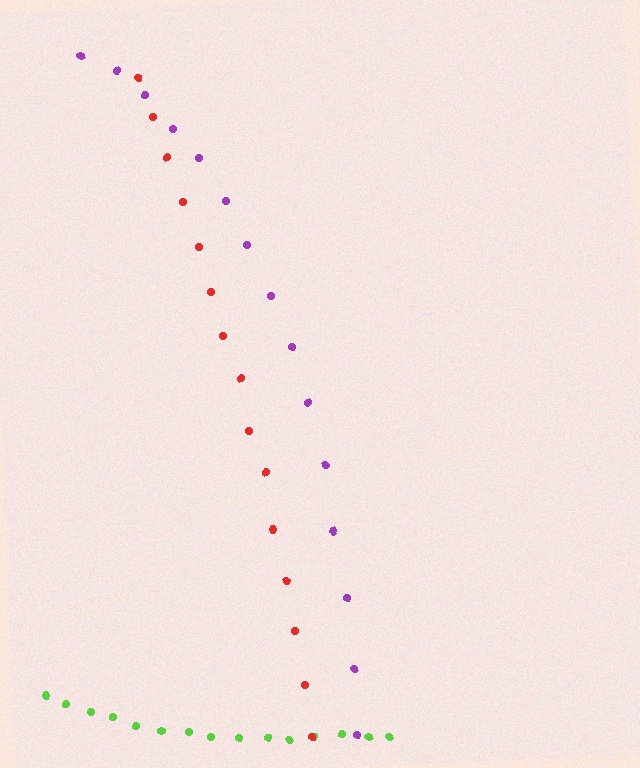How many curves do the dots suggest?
There are 3 distinct paths.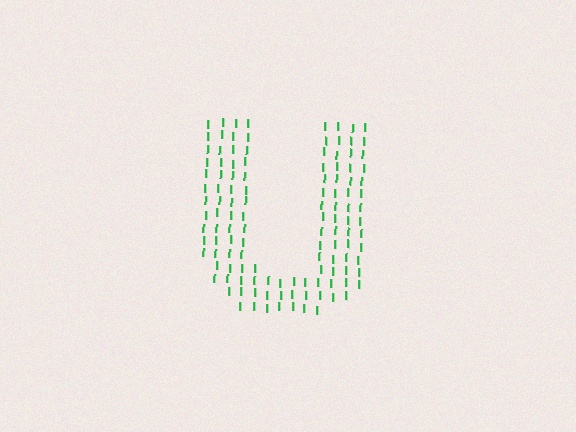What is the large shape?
The large shape is the letter U.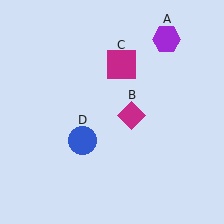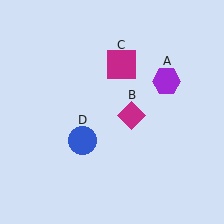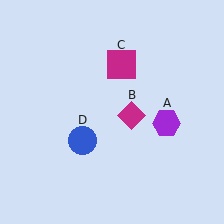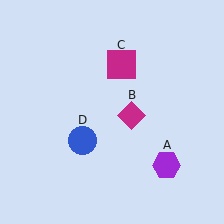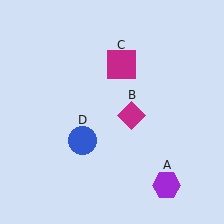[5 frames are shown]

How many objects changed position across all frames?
1 object changed position: purple hexagon (object A).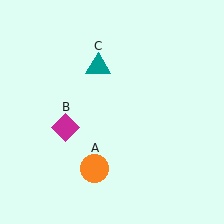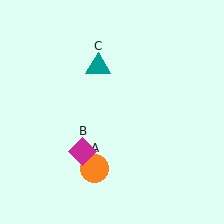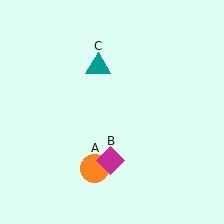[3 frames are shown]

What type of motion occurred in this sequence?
The magenta diamond (object B) rotated counterclockwise around the center of the scene.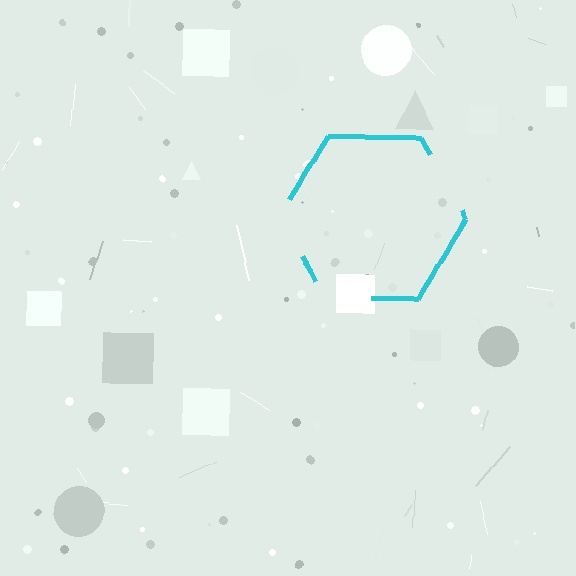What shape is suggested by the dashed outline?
The dashed outline suggests a hexagon.